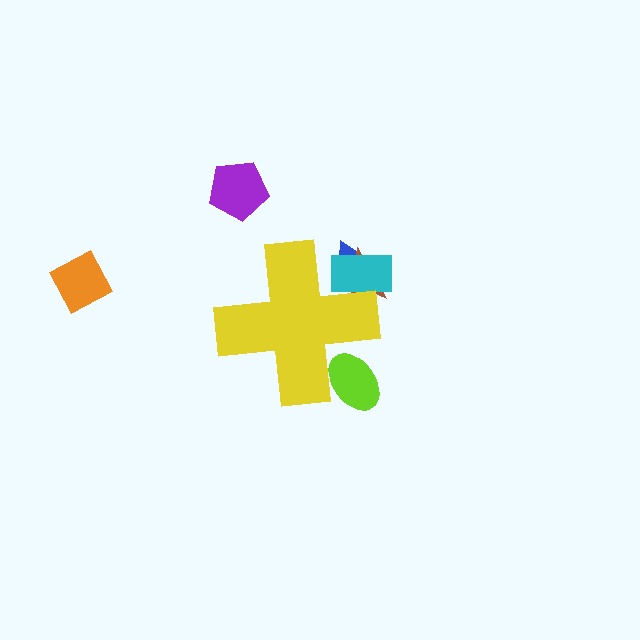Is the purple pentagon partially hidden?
No, the purple pentagon is fully visible.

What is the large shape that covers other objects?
A yellow cross.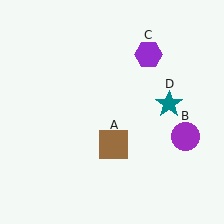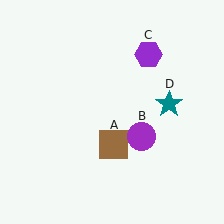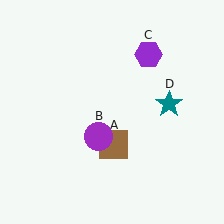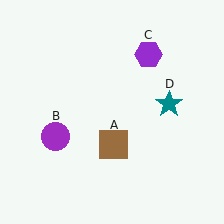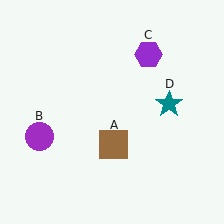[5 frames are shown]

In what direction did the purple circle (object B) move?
The purple circle (object B) moved left.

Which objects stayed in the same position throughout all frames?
Brown square (object A) and purple hexagon (object C) and teal star (object D) remained stationary.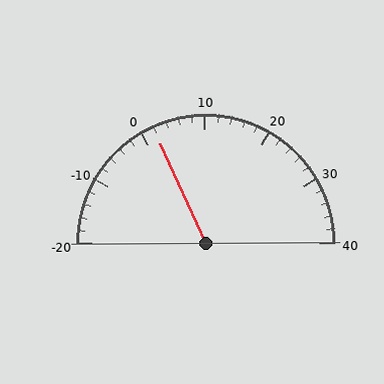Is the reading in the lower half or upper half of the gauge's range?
The reading is in the lower half of the range (-20 to 40).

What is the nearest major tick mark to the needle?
The nearest major tick mark is 0.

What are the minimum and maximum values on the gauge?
The gauge ranges from -20 to 40.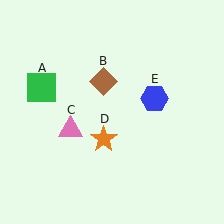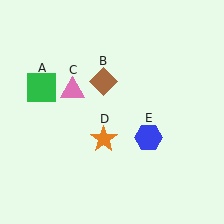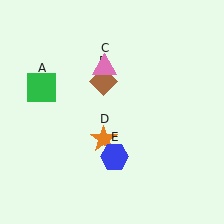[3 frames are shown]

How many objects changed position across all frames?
2 objects changed position: pink triangle (object C), blue hexagon (object E).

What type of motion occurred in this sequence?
The pink triangle (object C), blue hexagon (object E) rotated clockwise around the center of the scene.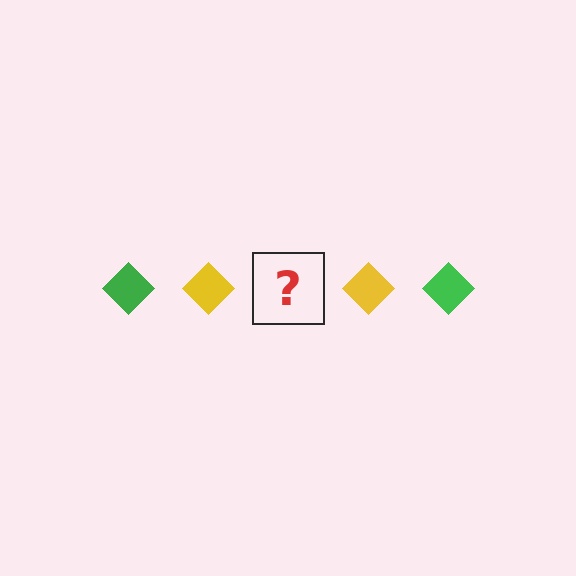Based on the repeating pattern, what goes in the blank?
The blank should be a green diamond.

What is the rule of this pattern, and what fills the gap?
The rule is that the pattern cycles through green, yellow diamonds. The gap should be filled with a green diamond.